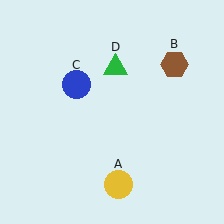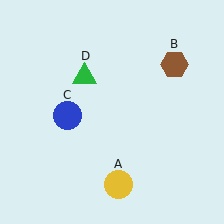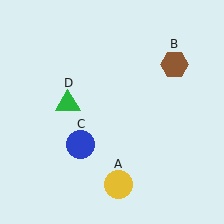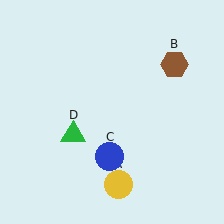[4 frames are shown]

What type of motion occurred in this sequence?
The blue circle (object C), green triangle (object D) rotated counterclockwise around the center of the scene.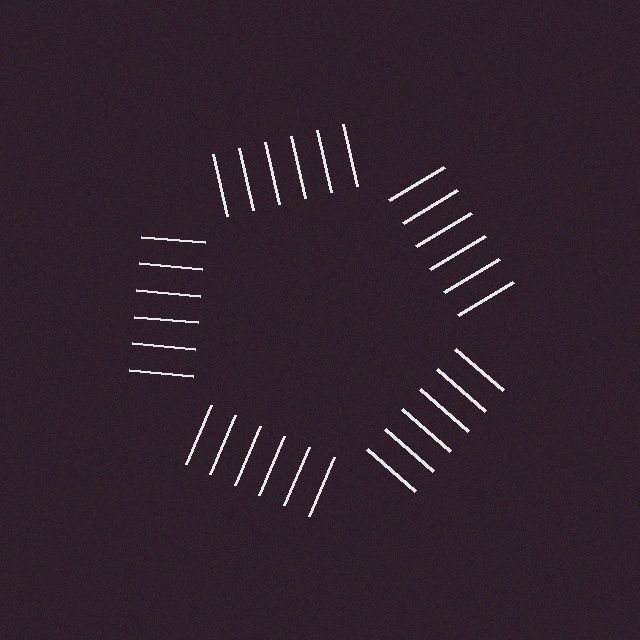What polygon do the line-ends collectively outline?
An illusory pentagon — the line segments terminate on its edges but no continuous stroke is drawn.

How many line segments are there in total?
30 — 6 along each of the 5 edges.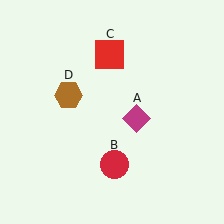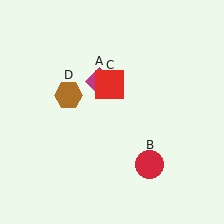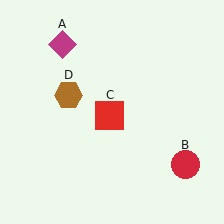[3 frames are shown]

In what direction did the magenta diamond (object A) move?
The magenta diamond (object A) moved up and to the left.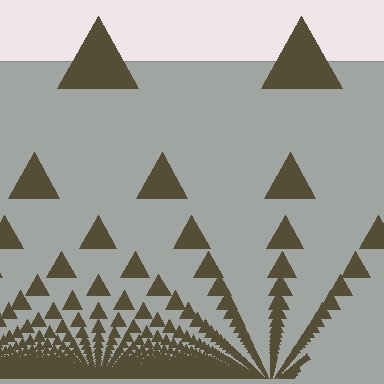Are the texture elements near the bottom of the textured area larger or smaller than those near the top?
Smaller. The gradient is inverted — elements near the bottom are smaller and denser.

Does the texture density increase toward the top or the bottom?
Density increases toward the bottom.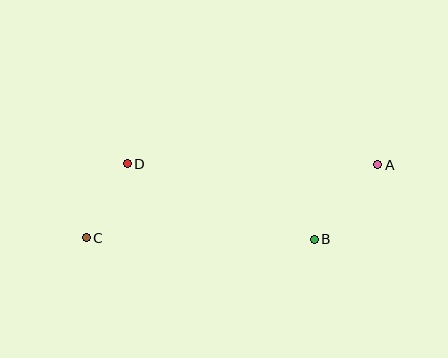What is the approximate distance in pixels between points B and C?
The distance between B and C is approximately 228 pixels.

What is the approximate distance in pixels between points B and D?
The distance between B and D is approximately 202 pixels.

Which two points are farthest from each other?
Points A and C are farthest from each other.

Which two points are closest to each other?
Points C and D are closest to each other.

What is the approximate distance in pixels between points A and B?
The distance between A and B is approximately 98 pixels.